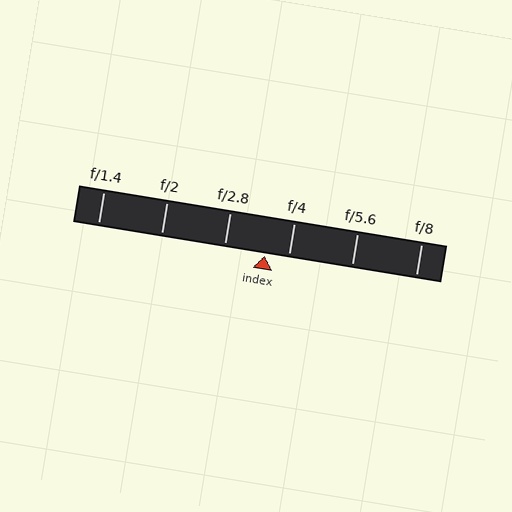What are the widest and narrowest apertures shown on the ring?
The widest aperture shown is f/1.4 and the narrowest is f/8.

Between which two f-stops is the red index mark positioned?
The index mark is between f/2.8 and f/4.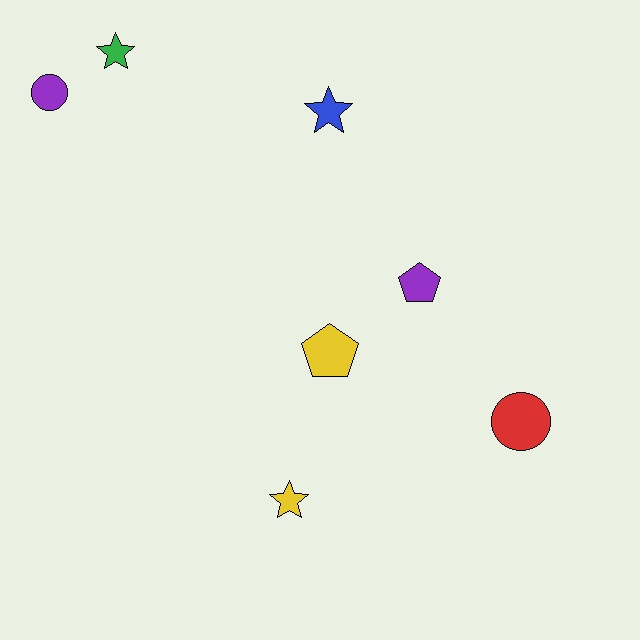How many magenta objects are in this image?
There are no magenta objects.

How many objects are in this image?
There are 7 objects.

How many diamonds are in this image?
There are no diamonds.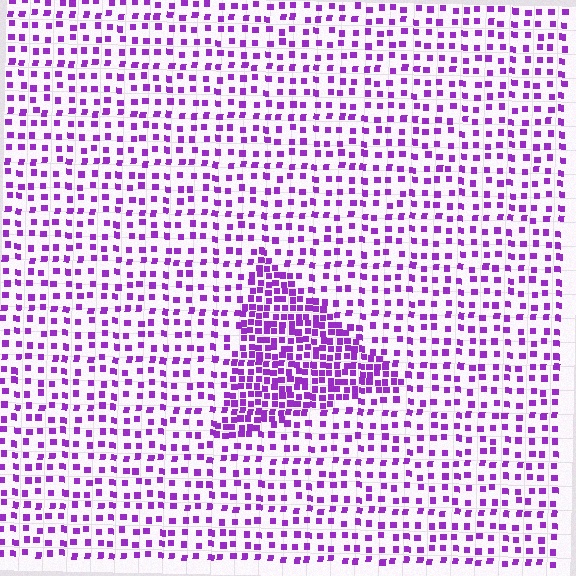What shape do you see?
I see a triangle.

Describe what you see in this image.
The image contains small purple elements arranged at two different densities. A triangle-shaped region is visible where the elements are more densely packed than the surrounding area.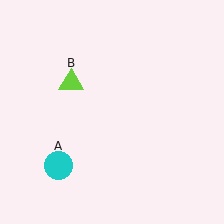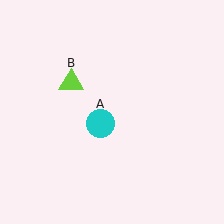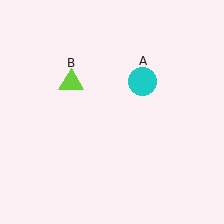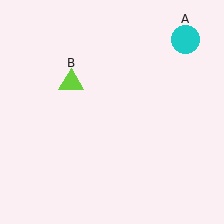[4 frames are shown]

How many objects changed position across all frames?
1 object changed position: cyan circle (object A).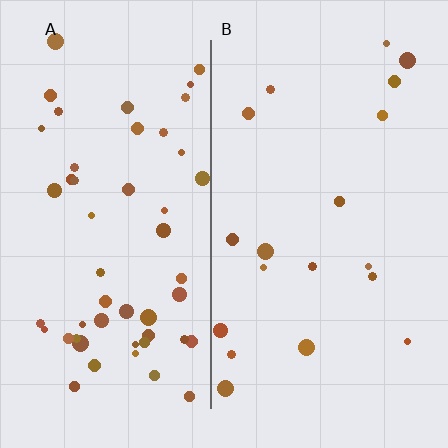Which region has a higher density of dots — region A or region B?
A (the left).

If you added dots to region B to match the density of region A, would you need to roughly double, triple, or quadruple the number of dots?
Approximately triple.